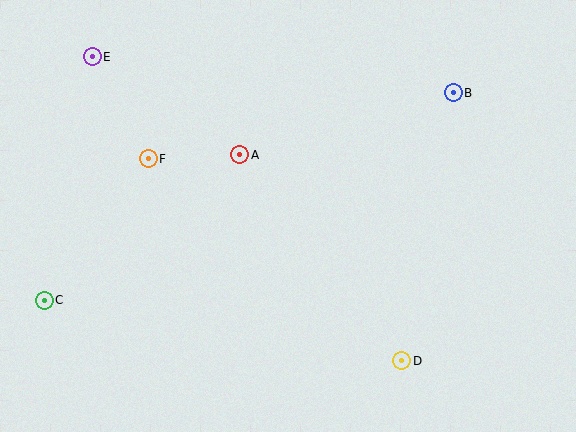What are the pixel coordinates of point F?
Point F is at (148, 159).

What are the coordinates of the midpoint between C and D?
The midpoint between C and D is at (223, 331).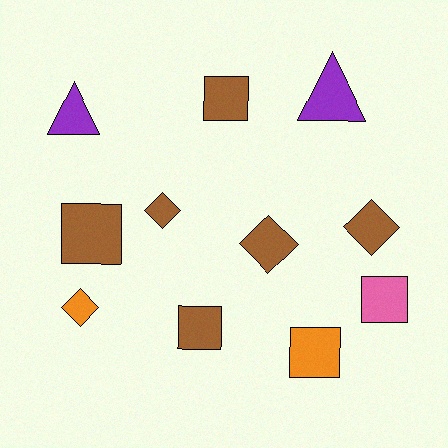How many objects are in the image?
There are 11 objects.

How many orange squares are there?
There is 1 orange square.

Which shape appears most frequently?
Square, with 5 objects.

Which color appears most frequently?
Brown, with 6 objects.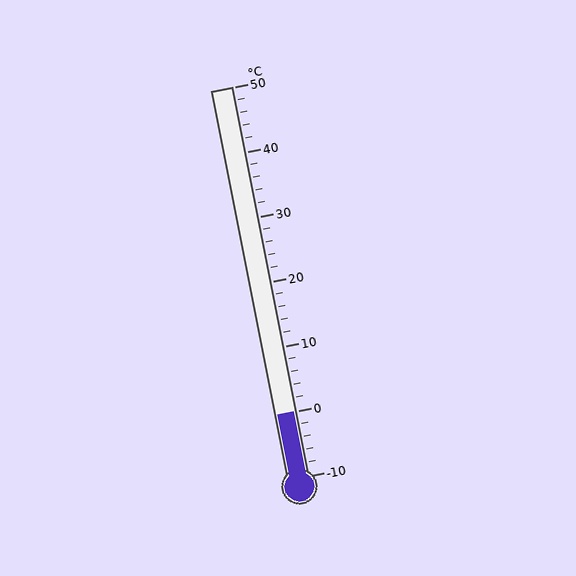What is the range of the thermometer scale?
The thermometer scale ranges from -10°C to 50°C.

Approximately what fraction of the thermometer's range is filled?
The thermometer is filled to approximately 15% of its range.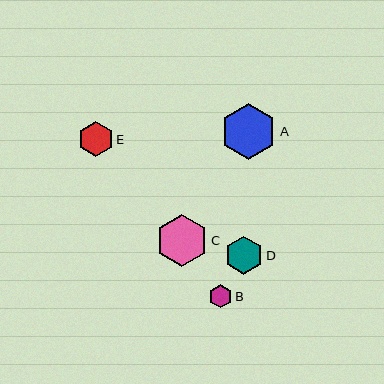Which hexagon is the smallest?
Hexagon B is the smallest with a size of approximately 23 pixels.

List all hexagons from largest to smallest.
From largest to smallest: A, C, D, E, B.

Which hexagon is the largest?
Hexagon A is the largest with a size of approximately 56 pixels.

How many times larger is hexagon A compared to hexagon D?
Hexagon A is approximately 1.5 times the size of hexagon D.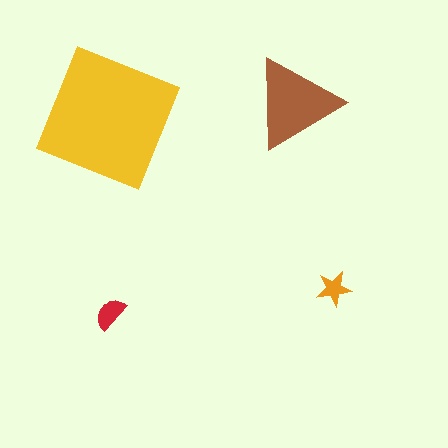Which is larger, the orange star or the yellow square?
The yellow square.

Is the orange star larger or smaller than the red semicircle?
Smaller.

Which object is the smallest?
The orange star.